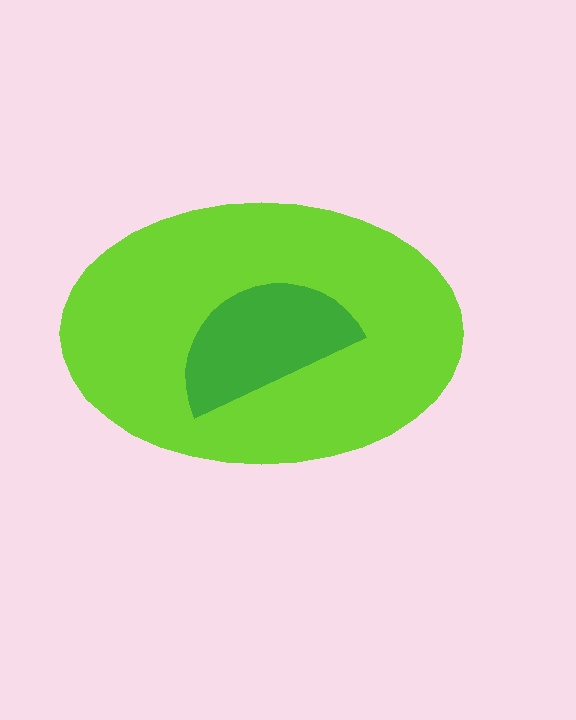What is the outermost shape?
The lime ellipse.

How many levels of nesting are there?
2.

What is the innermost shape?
The green semicircle.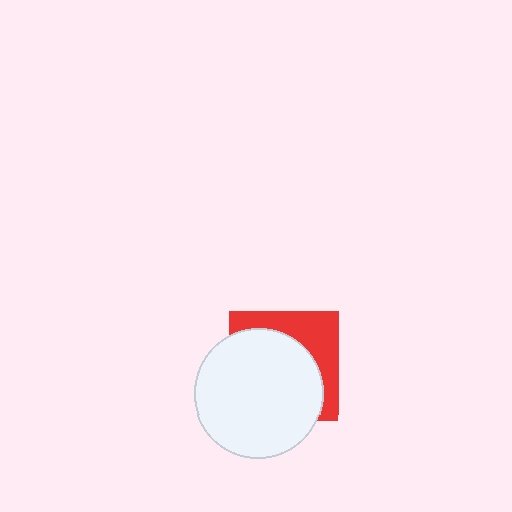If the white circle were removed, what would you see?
You would see the complete red square.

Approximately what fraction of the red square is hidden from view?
Roughly 64% of the red square is hidden behind the white circle.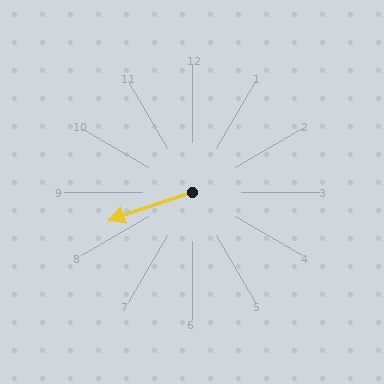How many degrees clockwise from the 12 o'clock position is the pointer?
Approximately 251 degrees.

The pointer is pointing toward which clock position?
Roughly 8 o'clock.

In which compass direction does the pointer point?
West.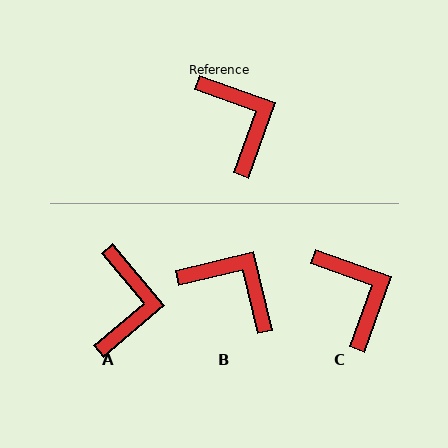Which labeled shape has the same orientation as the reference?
C.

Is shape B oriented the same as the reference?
No, it is off by about 34 degrees.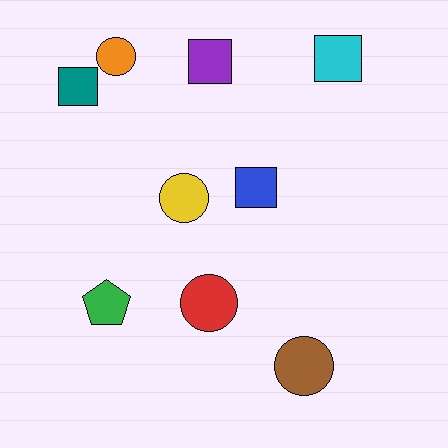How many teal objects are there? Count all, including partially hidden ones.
There is 1 teal object.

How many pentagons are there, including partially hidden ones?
There is 1 pentagon.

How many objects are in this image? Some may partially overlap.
There are 9 objects.